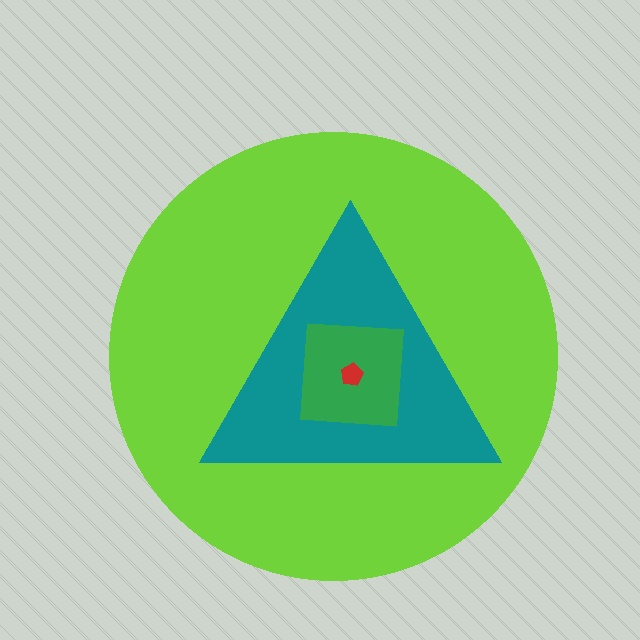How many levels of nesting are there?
4.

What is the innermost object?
The red pentagon.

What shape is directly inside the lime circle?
The teal triangle.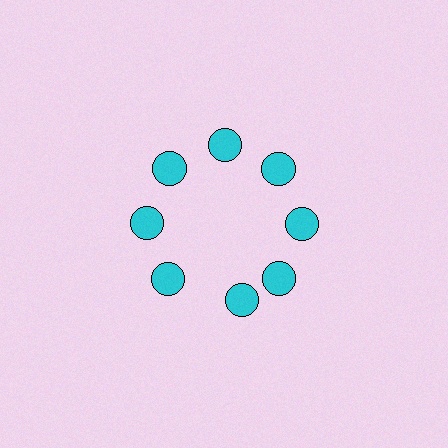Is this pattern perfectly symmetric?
No. The 8 cyan circles are arranged in a ring, but one element near the 6 o'clock position is rotated out of alignment along the ring, breaking the 8-fold rotational symmetry.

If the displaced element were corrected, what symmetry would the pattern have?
It would have 8-fold rotational symmetry — the pattern would map onto itself every 45 degrees.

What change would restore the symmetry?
The symmetry would be restored by rotating it back into even spacing with its neighbors so that all 8 circles sit at equal angles and equal distance from the center.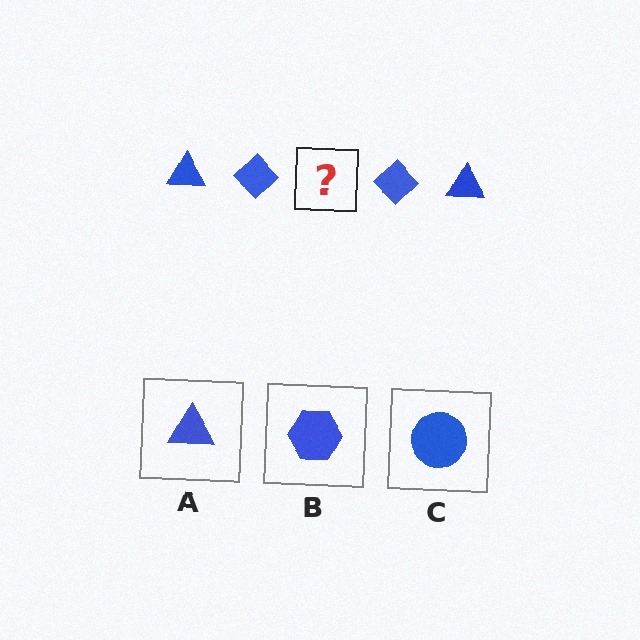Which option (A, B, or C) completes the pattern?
A.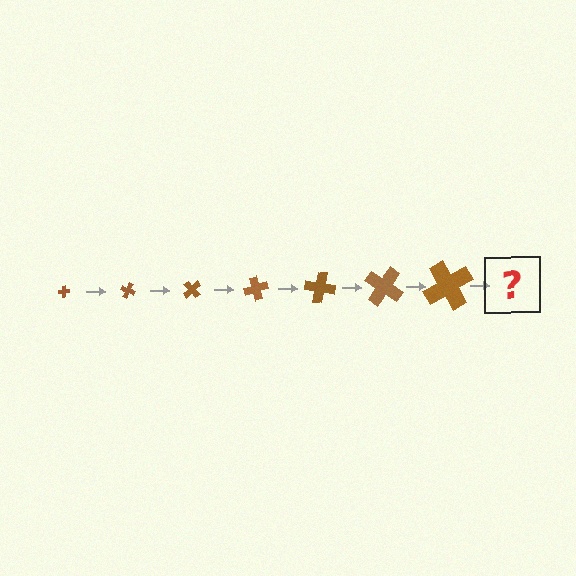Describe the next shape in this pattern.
It should be a cross, larger than the previous one and rotated 175 degrees from the start.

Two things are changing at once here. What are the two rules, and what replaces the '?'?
The two rules are that the cross grows larger each step and it rotates 25 degrees each step. The '?' should be a cross, larger than the previous one and rotated 175 degrees from the start.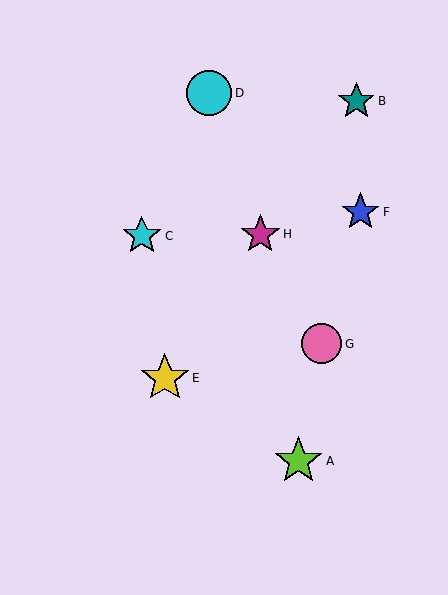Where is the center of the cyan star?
The center of the cyan star is at (142, 236).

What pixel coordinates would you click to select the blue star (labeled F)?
Click at (361, 212) to select the blue star F.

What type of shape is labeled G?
Shape G is a pink circle.